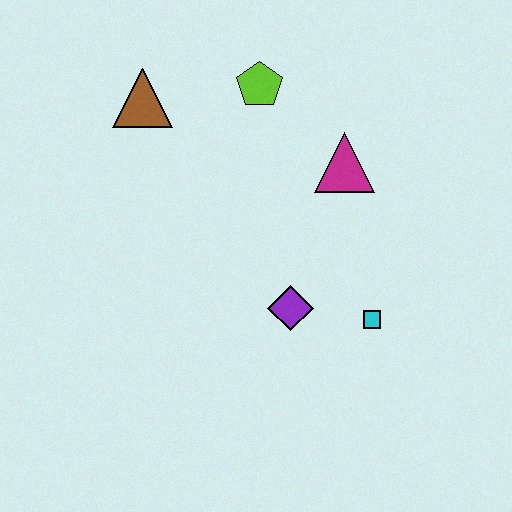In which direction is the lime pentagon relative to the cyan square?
The lime pentagon is above the cyan square.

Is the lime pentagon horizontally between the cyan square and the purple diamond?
No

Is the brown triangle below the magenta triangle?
No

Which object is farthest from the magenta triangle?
The brown triangle is farthest from the magenta triangle.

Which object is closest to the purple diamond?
The cyan square is closest to the purple diamond.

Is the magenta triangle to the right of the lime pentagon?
Yes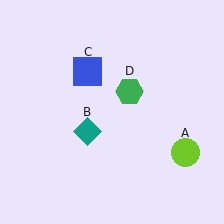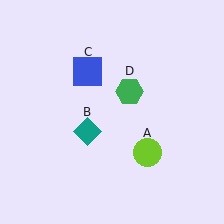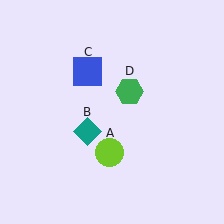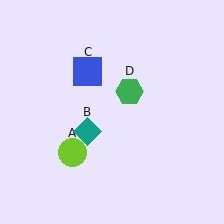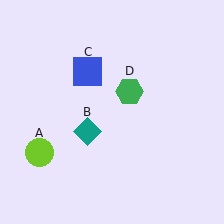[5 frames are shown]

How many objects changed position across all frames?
1 object changed position: lime circle (object A).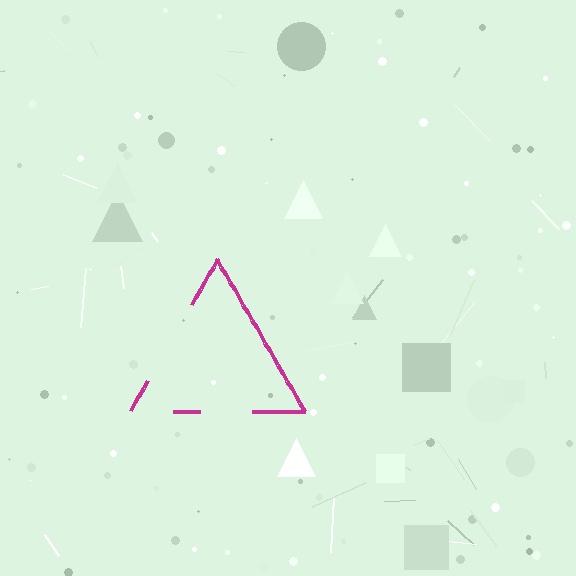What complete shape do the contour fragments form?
The contour fragments form a triangle.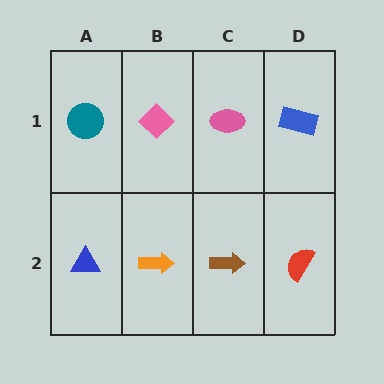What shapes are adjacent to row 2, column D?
A blue rectangle (row 1, column D), a brown arrow (row 2, column C).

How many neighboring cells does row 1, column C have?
3.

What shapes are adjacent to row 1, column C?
A brown arrow (row 2, column C), a pink diamond (row 1, column B), a blue rectangle (row 1, column D).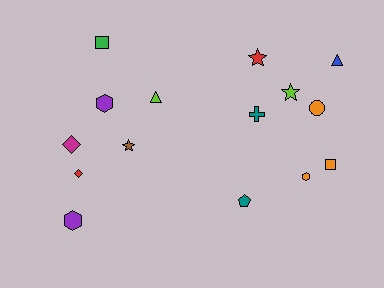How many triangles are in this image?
There are 2 triangles.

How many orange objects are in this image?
There are 3 orange objects.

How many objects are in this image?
There are 15 objects.